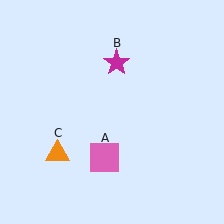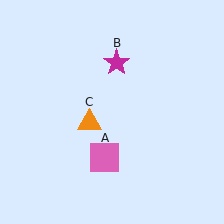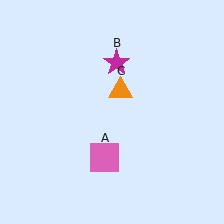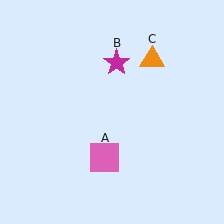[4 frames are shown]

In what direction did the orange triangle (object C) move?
The orange triangle (object C) moved up and to the right.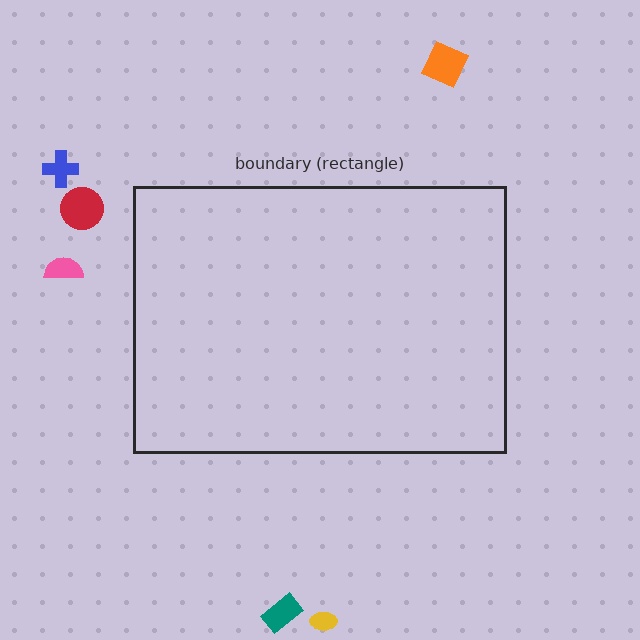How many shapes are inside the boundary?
0 inside, 6 outside.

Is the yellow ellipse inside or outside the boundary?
Outside.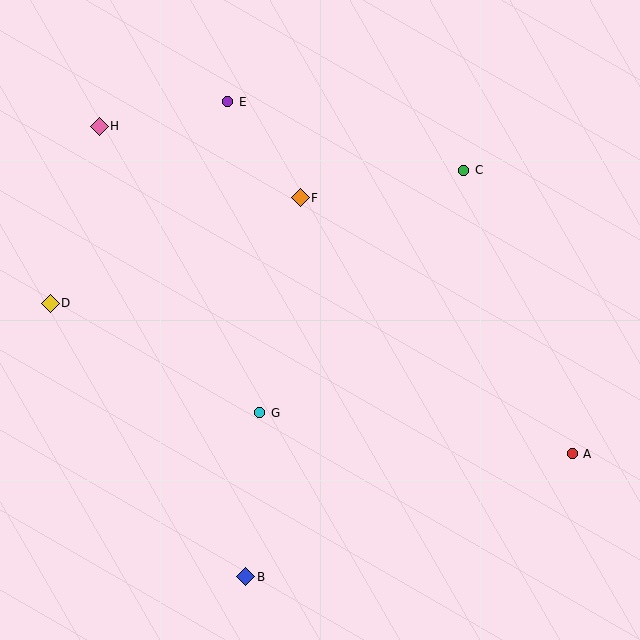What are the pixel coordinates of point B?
Point B is at (246, 577).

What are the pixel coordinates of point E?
Point E is at (228, 102).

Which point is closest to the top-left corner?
Point H is closest to the top-left corner.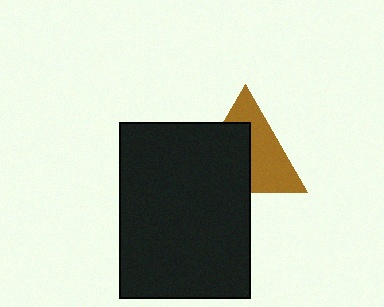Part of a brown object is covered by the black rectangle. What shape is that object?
It is a triangle.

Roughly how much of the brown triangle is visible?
About half of it is visible (roughly 49%).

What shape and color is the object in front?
The object in front is a black rectangle.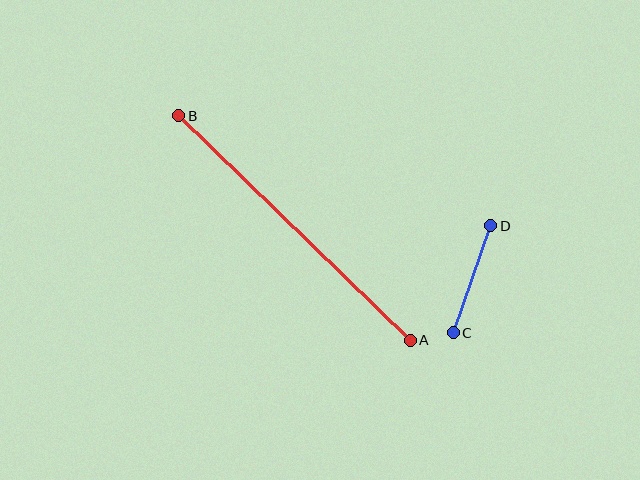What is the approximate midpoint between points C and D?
The midpoint is at approximately (472, 279) pixels.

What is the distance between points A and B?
The distance is approximately 322 pixels.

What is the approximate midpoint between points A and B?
The midpoint is at approximately (294, 228) pixels.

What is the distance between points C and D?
The distance is approximately 113 pixels.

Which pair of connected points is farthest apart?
Points A and B are farthest apart.